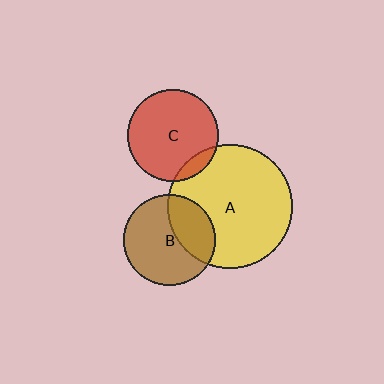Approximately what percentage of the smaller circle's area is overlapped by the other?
Approximately 35%.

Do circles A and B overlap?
Yes.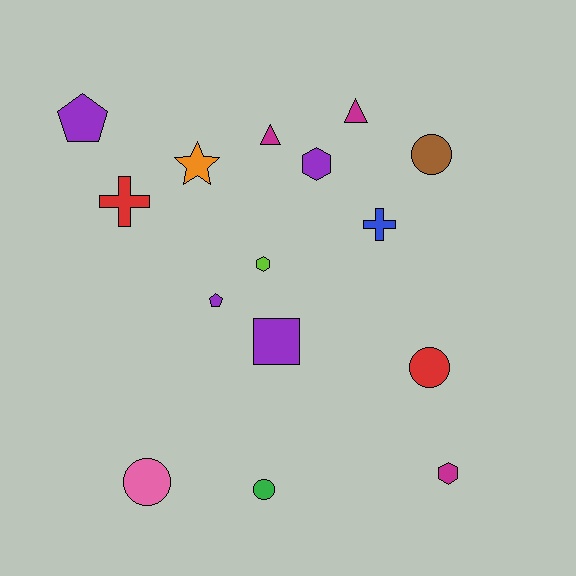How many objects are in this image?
There are 15 objects.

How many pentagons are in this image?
There are 2 pentagons.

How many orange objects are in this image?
There is 1 orange object.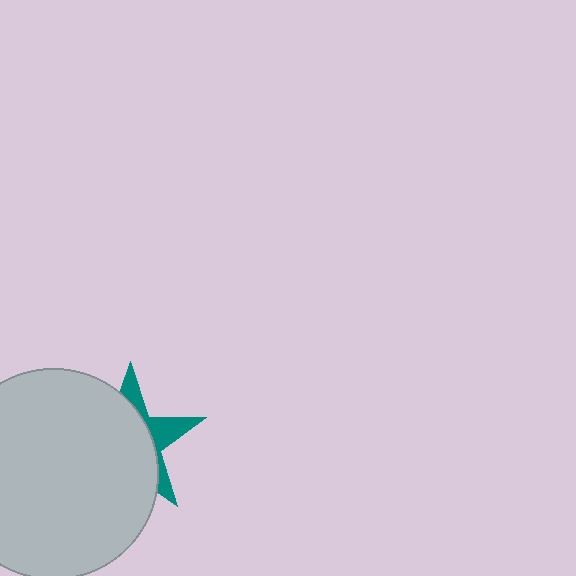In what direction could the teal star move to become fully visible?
The teal star could move right. That would shift it out from behind the light gray circle entirely.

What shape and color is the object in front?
The object in front is a light gray circle.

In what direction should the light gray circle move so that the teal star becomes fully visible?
The light gray circle should move left. That is the shortest direction to clear the overlap and leave the teal star fully visible.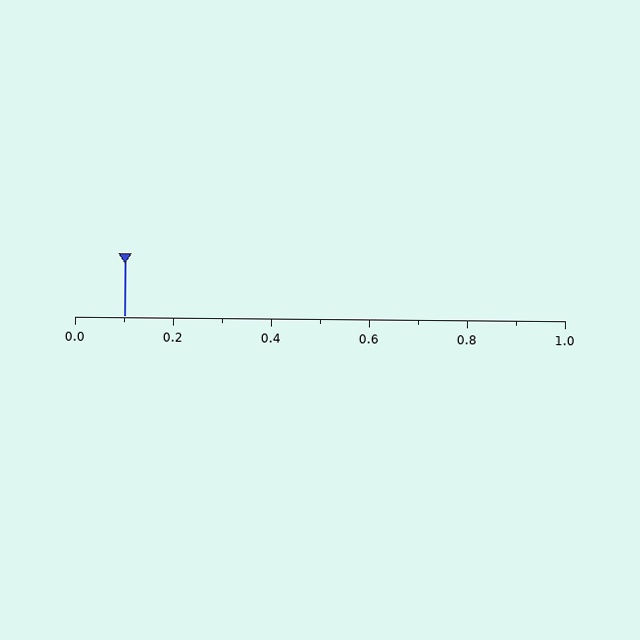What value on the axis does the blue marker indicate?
The marker indicates approximately 0.1.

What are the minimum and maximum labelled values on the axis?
The axis runs from 0.0 to 1.0.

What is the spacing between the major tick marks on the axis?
The major ticks are spaced 0.2 apart.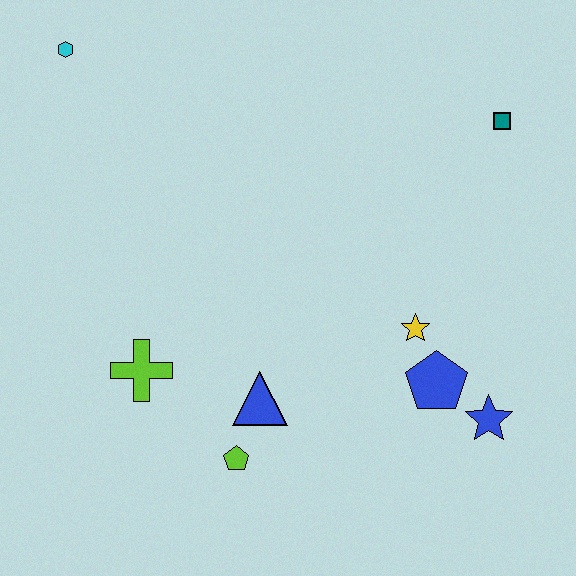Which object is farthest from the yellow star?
The cyan hexagon is farthest from the yellow star.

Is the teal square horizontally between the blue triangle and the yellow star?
No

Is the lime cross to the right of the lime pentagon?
No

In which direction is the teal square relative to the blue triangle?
The teal square is above the blue triangle.